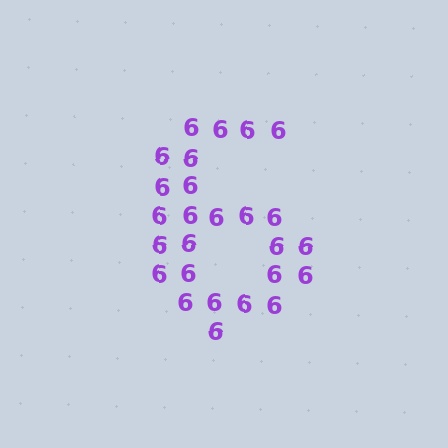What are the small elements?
The small elements are digit 6's.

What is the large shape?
The large shape is the digit 6.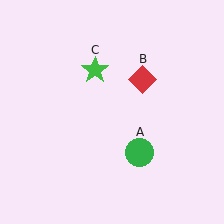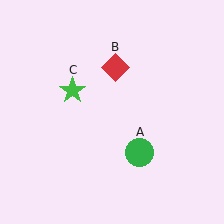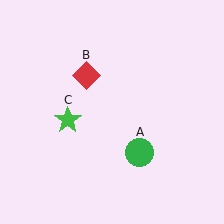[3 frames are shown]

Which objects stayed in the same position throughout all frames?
Green circle (object A) remained stationary.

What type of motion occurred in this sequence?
The red diamond (object B), green star (object C) rotated counterclockwise around the center of the scene.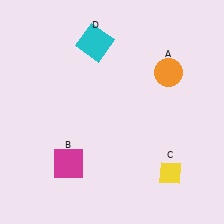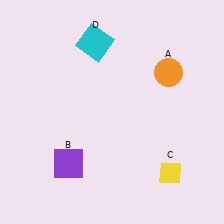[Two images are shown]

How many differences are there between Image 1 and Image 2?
There is 1 difference between the two images.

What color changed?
The square (B) changed from magenta in Image 1 to purple in Image 2.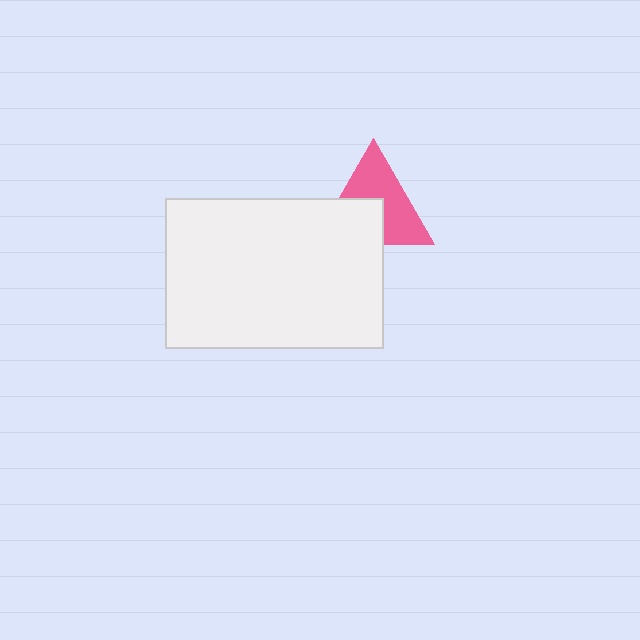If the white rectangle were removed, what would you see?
You would see the complete pink triangle.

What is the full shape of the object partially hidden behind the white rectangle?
The partially hidden object is a pink triangle.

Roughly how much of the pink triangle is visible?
About half of it is visible (roughly 58%).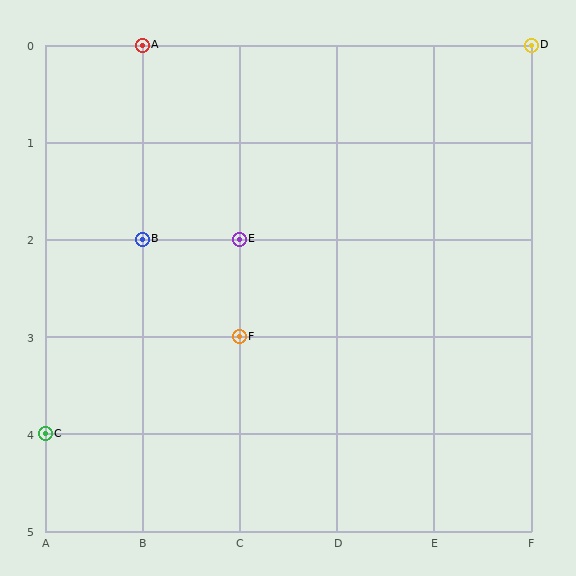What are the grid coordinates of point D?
Point D is at grid coordinates (F, 0).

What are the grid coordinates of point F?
Point F is at grid coordinates (C, 3).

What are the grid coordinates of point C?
Point C is at grid coordinates (A, 4).